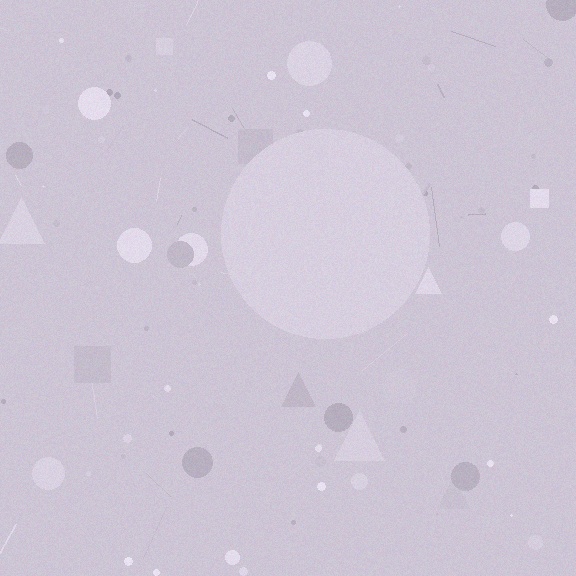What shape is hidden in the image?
A circle is hidden in the image.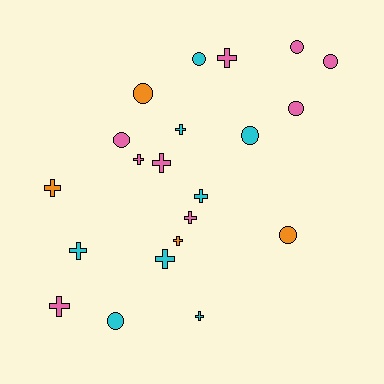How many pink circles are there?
There are 4 pink circles.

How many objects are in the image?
There are 21 objects.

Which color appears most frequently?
Pink, with 9 objects.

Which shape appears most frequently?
Cross, with 12 objects.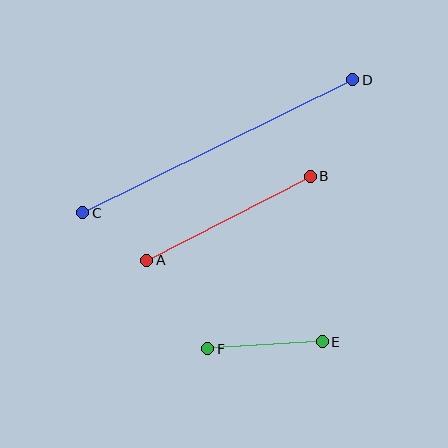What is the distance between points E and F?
The distance is approximately 115 pixels.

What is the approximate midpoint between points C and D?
The midpoint is at approximately (218, 146) pixels.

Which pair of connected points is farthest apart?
Points C and D are farthest apart.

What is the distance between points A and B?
The distance is approximately 184 pixels.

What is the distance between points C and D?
The distance is approximately 301 pixels.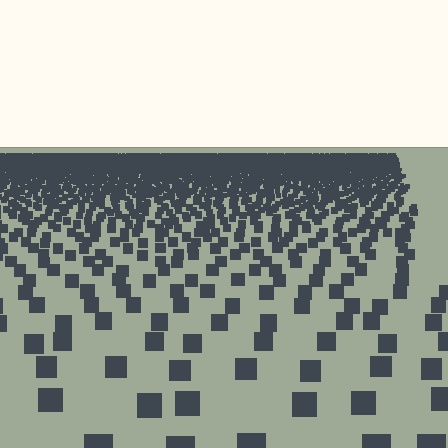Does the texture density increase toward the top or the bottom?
Density increases toward the top.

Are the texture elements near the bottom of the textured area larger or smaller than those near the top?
Larger. Near the bottom, elements are closer to the viewer and appear at a bigger on-screen size.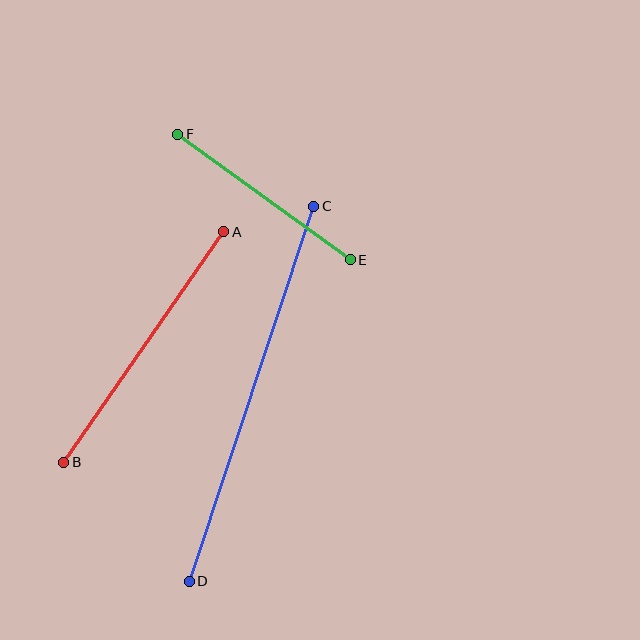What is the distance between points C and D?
The distance is approximately 395 pixels.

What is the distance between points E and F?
The distance is approximately 213 pixels.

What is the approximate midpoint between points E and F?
The midpoint is at approximately (264, 197) pixels.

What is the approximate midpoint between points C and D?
The midpoint is at approximately (251, 394) pixels.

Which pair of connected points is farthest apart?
Points C and D are farthest apart.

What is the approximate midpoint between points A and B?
The midpoint is at approximately (144, 347) pixels.